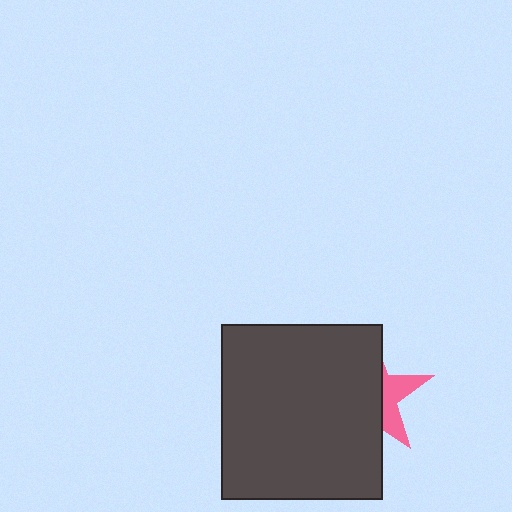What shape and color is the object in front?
The object in front is a dark gray rectangle.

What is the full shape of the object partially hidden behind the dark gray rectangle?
The partially hidden object is a pink star.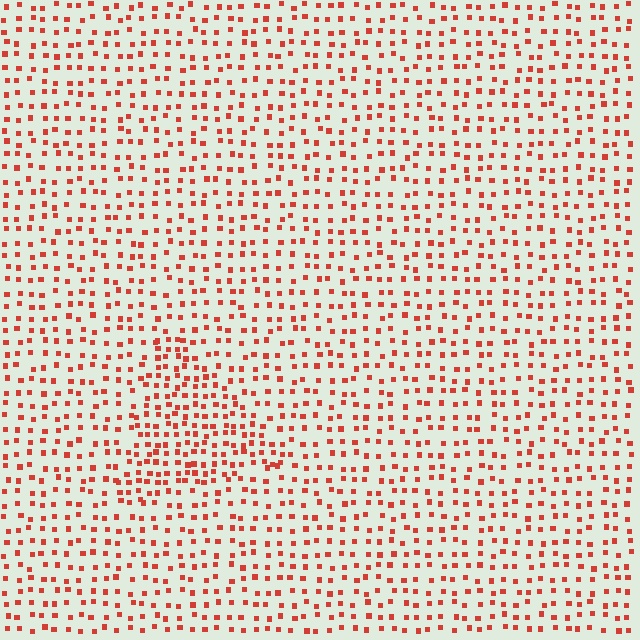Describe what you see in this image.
The image contains small red elements arranged at two different densities. A triangle-shaped region is visible where the elements are more densely packed than the surrounding area.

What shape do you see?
I see a triangle.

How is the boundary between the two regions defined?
The boundary is defined by a change in element density (approximately 1.7x ratio). All elements are the same color, size, and shape.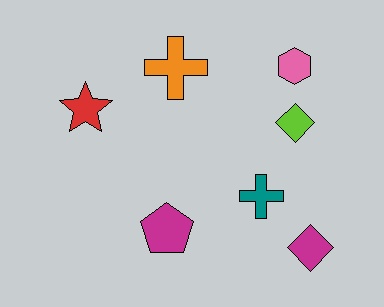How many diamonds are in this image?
There are 2 diamonds.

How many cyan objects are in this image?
There are no cyan objects.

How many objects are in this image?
There are 7 objects.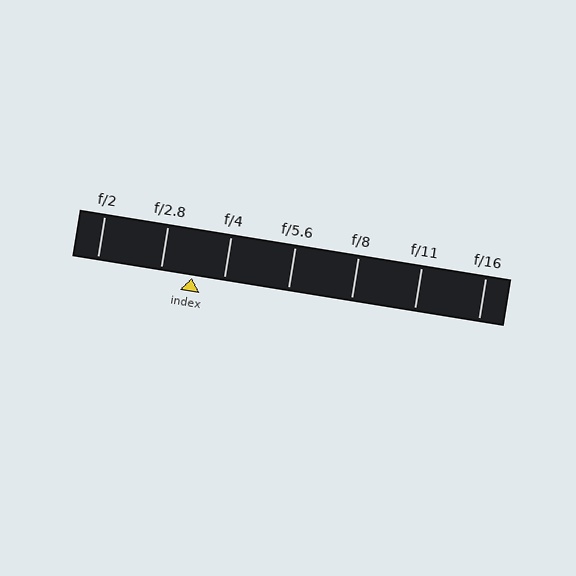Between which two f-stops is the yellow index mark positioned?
The index mark is between f/2.8 and f/4.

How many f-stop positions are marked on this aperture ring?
There are 7 f-stop positions marked.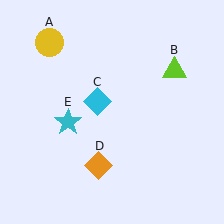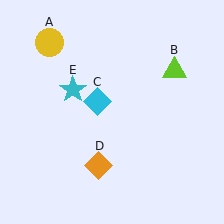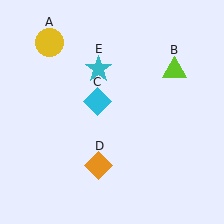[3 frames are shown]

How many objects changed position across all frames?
1 object changed position: cyan star (object E).